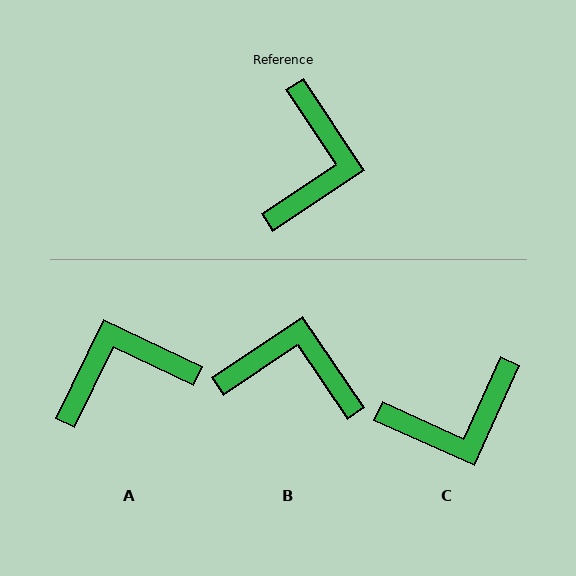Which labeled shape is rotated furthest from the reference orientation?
A, about 121 degrees away.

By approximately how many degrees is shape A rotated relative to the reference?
Approximately 121 degrees counter-clockwise.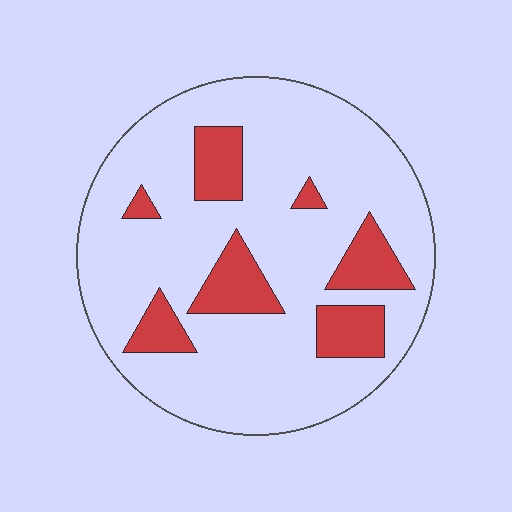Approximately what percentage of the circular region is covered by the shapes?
Approximately 20%.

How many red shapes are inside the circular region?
7.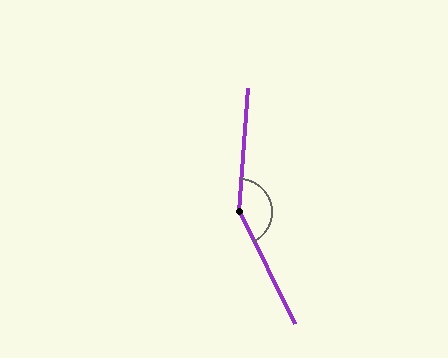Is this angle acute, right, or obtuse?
It is obtuse.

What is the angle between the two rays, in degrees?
Approximately 149 degrees.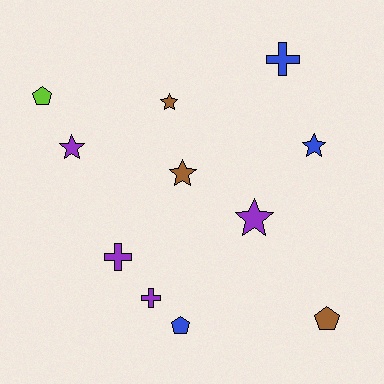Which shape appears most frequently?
Star, with 5 objects.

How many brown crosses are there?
There are no brown crosses.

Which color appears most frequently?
Purple, with 4 objects.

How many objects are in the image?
There are 11 objects.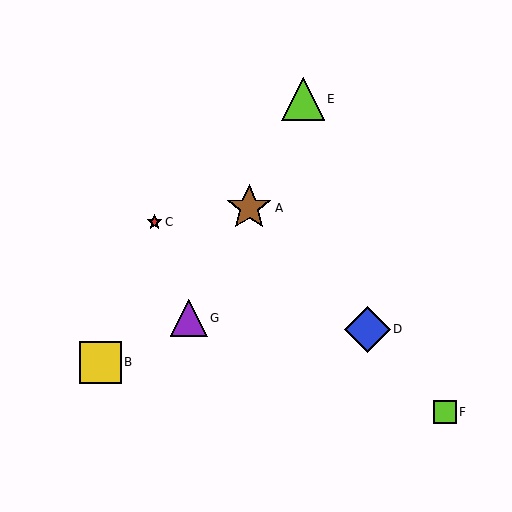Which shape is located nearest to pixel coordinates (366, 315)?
The blue diamond (labeled D) at (367, 329) is nearest to that location.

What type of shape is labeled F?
Shape F is a lime square.